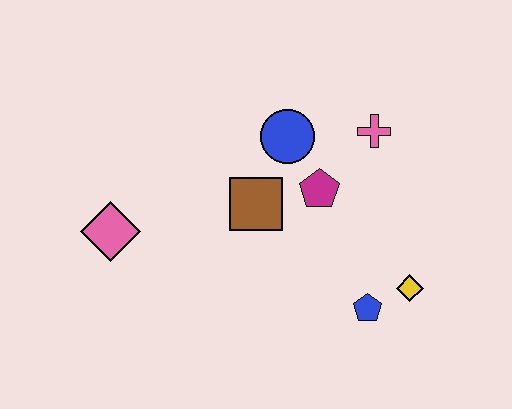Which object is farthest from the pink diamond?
The yellow diamond is farthest from the pink diamond.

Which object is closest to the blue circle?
The magenta pentagon is closest to the blue circle.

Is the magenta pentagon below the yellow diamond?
No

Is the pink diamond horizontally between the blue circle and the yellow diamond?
No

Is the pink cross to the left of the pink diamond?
No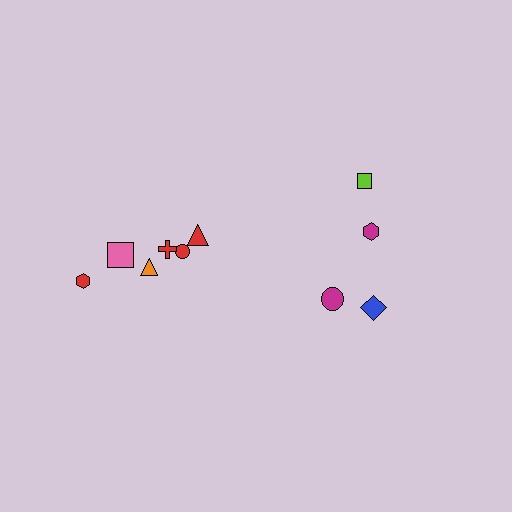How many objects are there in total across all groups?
There are 10 objects.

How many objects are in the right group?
There are 4 objects.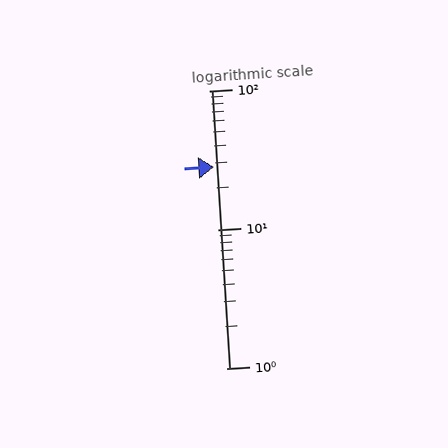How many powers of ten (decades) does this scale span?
The scale spans 2 decades, from 1 to 100.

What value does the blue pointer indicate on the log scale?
The pointer indicates approximately 28.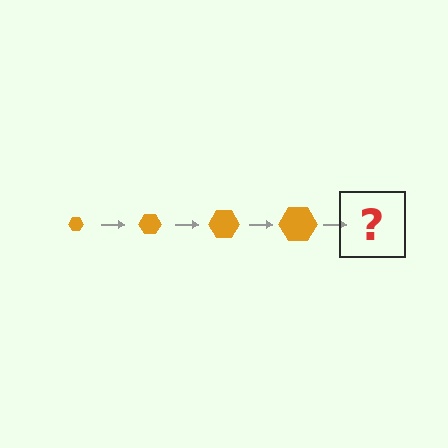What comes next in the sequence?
The next element should be an orange hexagon, larger than the previous one.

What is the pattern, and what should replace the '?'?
The pattern is that the hexagon gets progressively larger each step. The '?' should be an orange hexagon, larger than the previous one.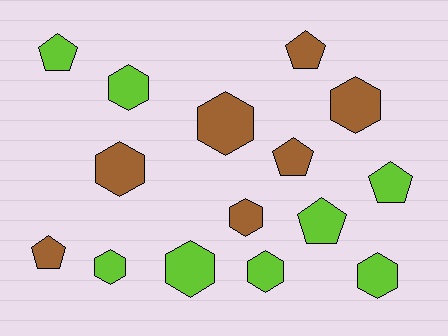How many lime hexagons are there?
There are 5 lime hexagons.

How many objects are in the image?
There are 15 objects.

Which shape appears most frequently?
Hexagon, with 9 objects.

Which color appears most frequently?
Lime, with 8 objects.